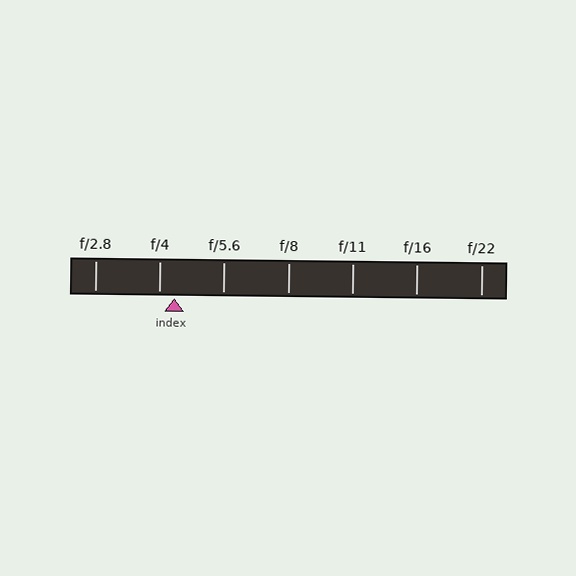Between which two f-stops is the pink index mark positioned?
The index mark is between f/4 and f/5.6.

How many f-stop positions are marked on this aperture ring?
There are 7 f-stop positions marked.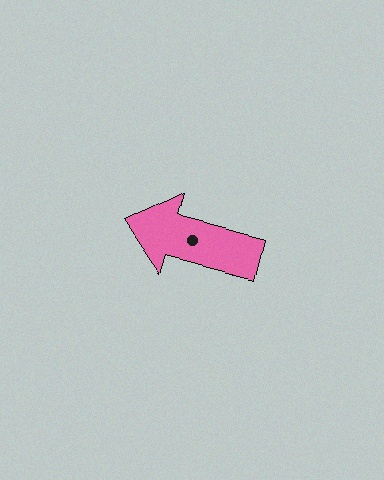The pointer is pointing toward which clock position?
Roughly 9 o'clock.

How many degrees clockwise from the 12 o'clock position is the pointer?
Approximately 285 degrees.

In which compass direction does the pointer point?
West.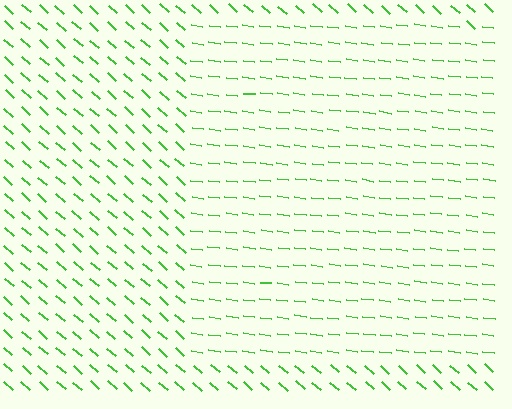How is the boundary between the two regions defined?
The boundary is defined purely by a change in line orientation (approximately 34 degrees difference). All lines are the same color and thickness.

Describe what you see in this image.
The image is filled with small green line segments. A rectangle region in the image has lines oriented differently from the surrounding lines, creating a visible texture boundary.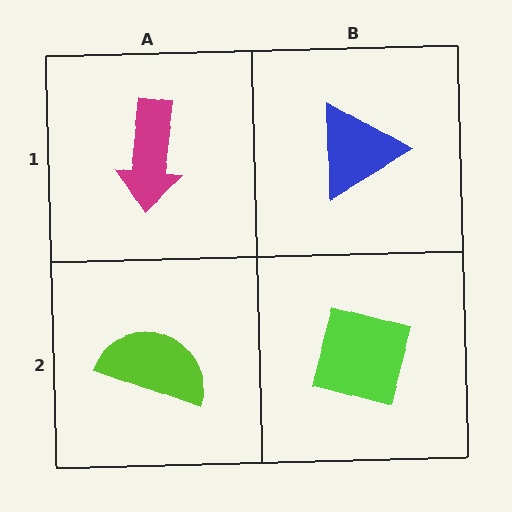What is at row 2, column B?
A lime diamond.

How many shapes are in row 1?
2 shapes.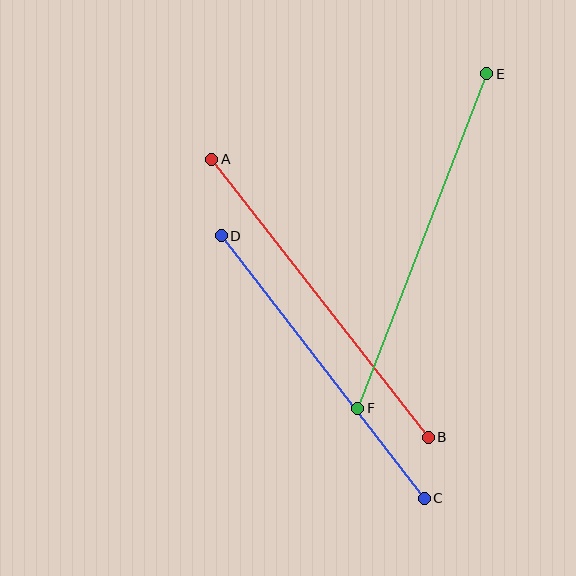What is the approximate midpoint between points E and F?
The midpoint is at approximately (422, 241) pixels.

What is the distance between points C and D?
The distance is approximately 332 pixels.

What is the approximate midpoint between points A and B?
The midpoint is at approximately (320, 298) pixels.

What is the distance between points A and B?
The distance is approximately 352 pixels.